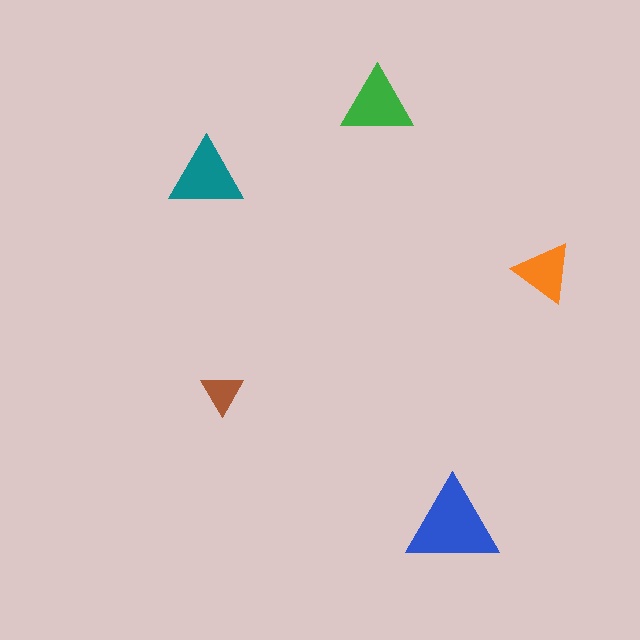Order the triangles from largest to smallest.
the blue one, the teal one, the green one, the orange one, the brown one.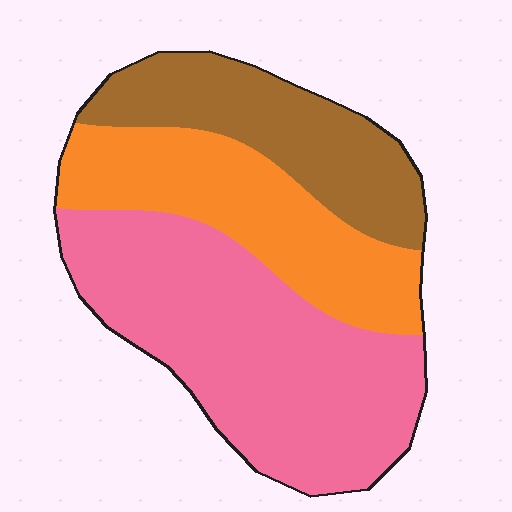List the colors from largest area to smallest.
From largest to smallest: pink, orange, brown.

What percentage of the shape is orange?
Orange covers 28% of the shape.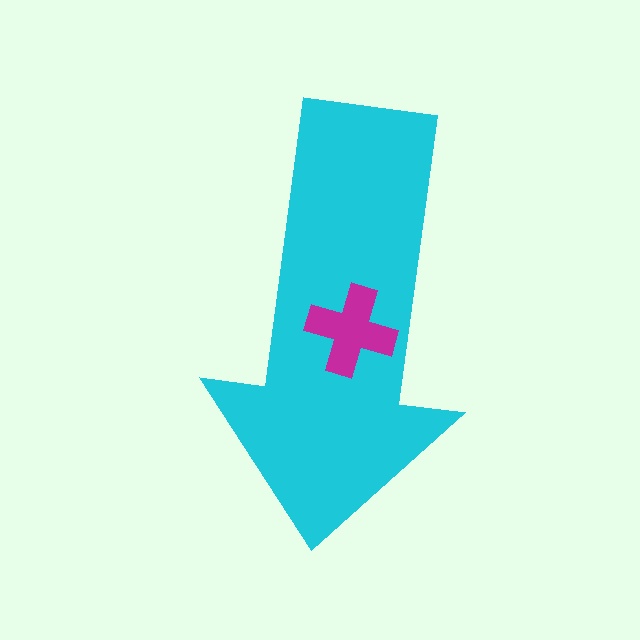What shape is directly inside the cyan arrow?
The magenta cross.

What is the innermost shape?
The magenta cross.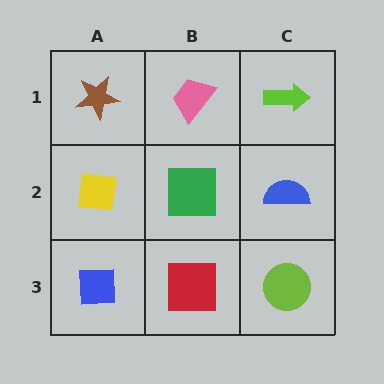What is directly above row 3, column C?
A blue semicircle.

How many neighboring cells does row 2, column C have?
3.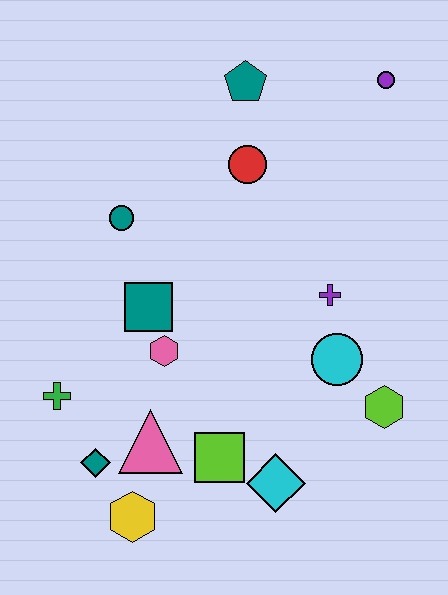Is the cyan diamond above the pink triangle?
No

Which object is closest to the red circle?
The teal pentagon is closest to the red circle.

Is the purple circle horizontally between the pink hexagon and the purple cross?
No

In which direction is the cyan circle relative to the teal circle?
The cyan circle is to the right of the teal circle.